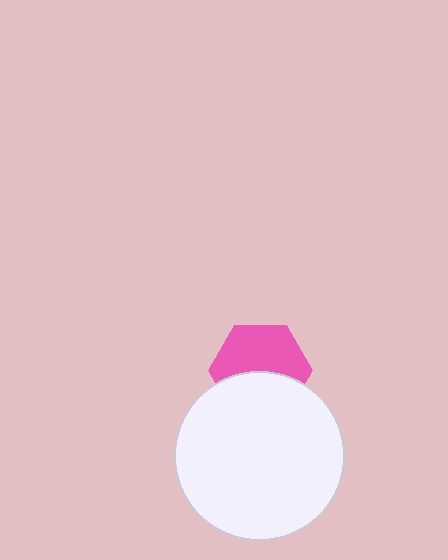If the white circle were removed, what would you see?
You would see the complete pink hexagon.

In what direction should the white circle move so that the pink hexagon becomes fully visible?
The white circle should move down. That is the shortest direction to clear the overlap and leave the pink hexagon fully visible.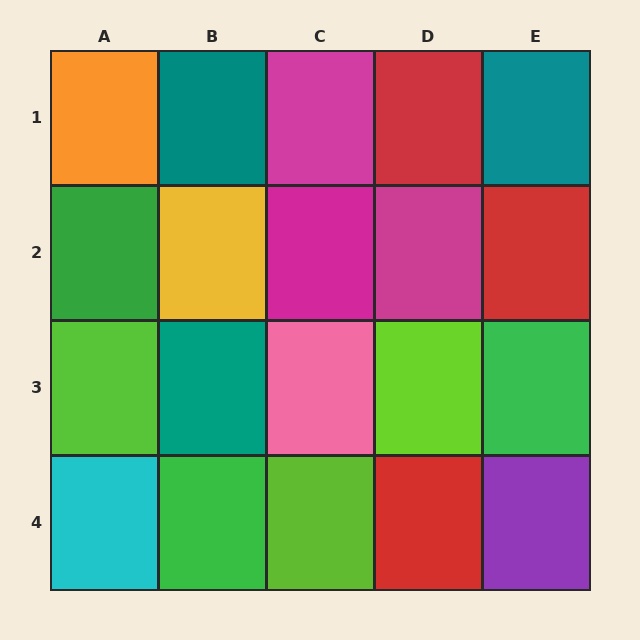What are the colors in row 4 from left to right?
Cyan, green, lime, red, purple.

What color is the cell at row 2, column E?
Red.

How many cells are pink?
1 cell is pink.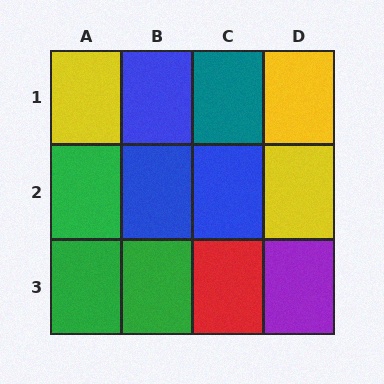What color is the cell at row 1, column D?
Yellow.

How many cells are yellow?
3 cells are yellow.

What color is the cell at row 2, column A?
Green.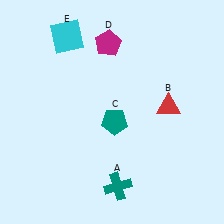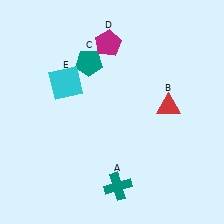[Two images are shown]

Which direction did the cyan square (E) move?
The cyan square (E) moved down.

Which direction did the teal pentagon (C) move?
The teal pentagon (C) moved up.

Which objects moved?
The objects that moved are: the teal pentagon (C), the cyan square (E).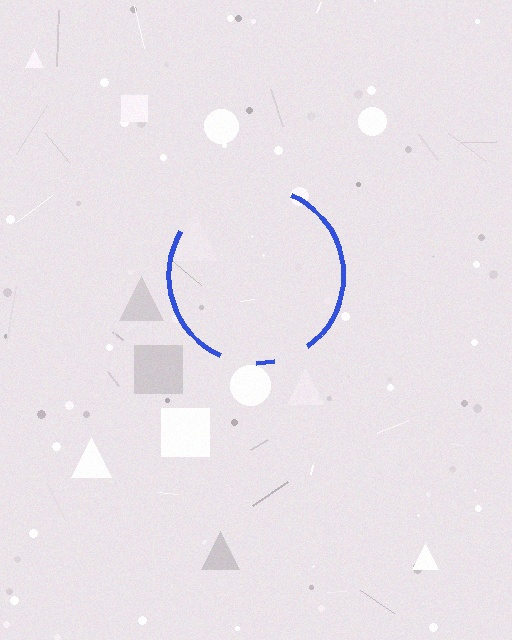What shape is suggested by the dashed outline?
The dashed outline suggests a circle.